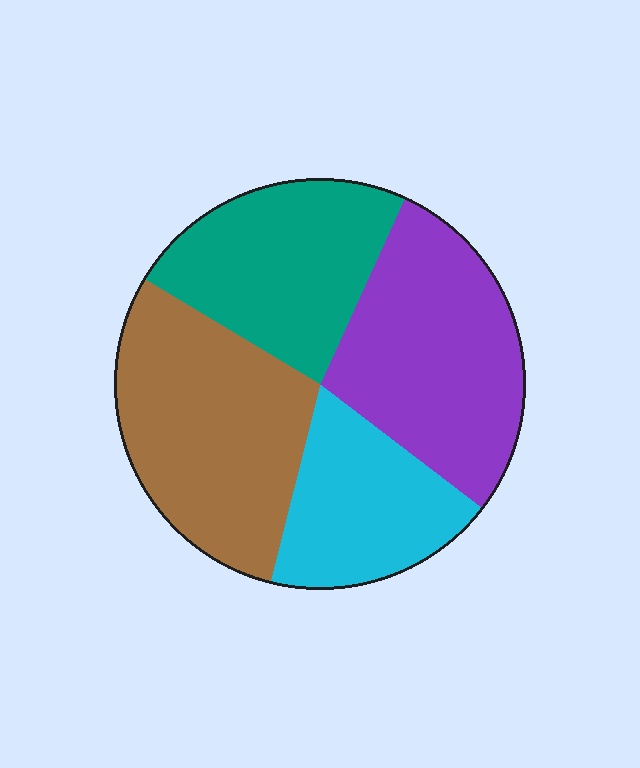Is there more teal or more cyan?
Teal.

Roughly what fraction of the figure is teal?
Teal covers 23% of the figure.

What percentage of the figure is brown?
Brown covers about 30% of the figure.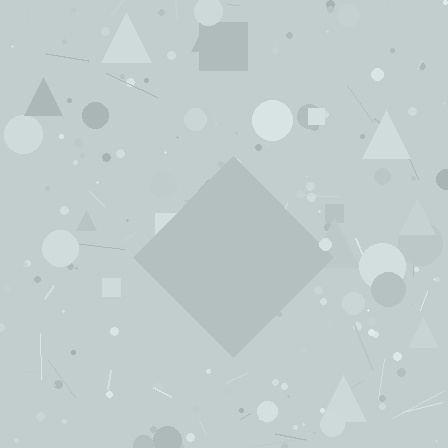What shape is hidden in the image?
A diamond is hidden in the image.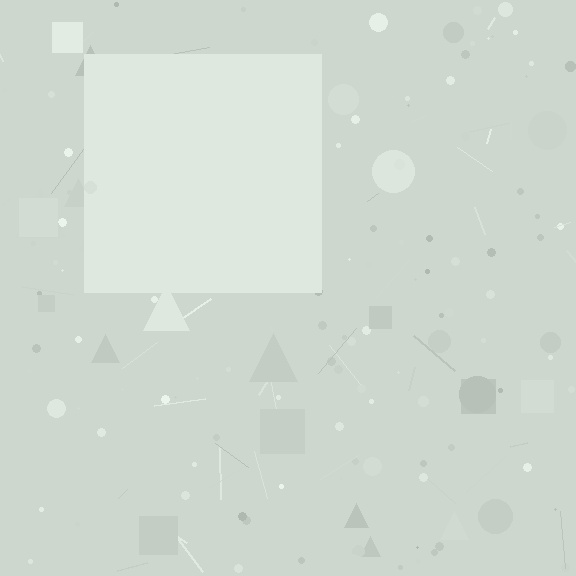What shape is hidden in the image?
A square is hidden in the image.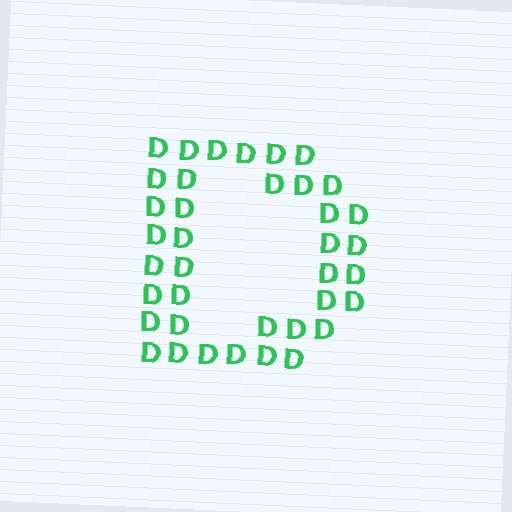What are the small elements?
The small elements are letter D's.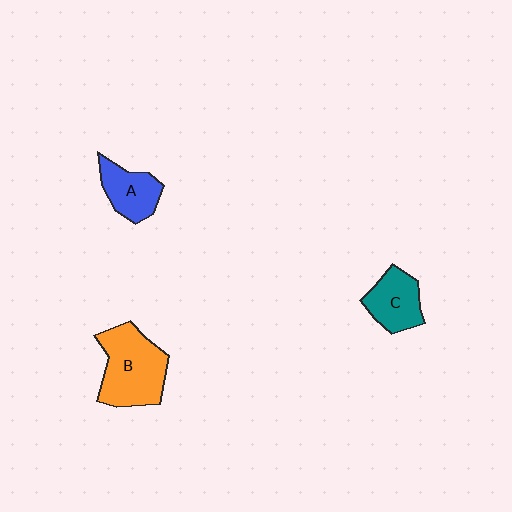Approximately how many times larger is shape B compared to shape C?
Approximately 1.6 times.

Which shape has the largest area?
Shape B (orange).